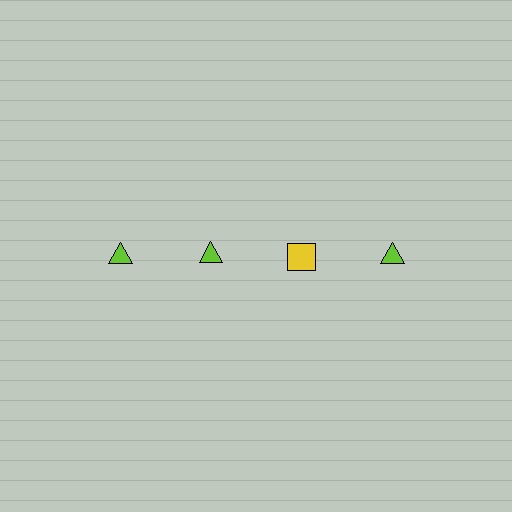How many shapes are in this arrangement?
There are 4 shapes arranged in a grid pattern.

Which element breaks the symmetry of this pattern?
The yellow square in the top row, center column breaks the symmetry. All other shapes are lime triangles.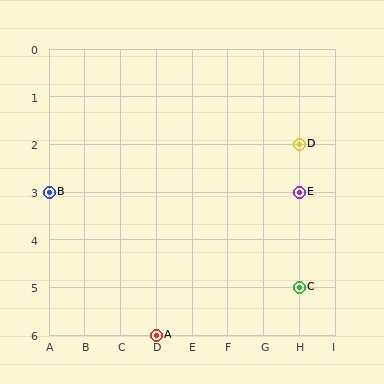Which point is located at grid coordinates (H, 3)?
Point E is at (H, 3).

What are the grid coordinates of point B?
Point B is at grid coordinates (A, 3).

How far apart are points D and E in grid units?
Points D and E are 1 row apart.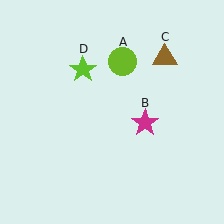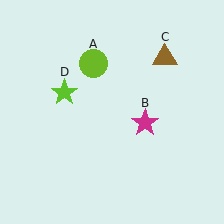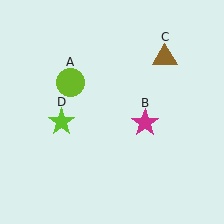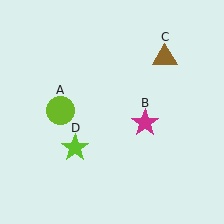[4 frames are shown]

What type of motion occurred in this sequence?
The lime circle (object A), lime star (object D) rotated counterclockwise around the center of the scene.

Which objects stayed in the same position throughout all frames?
Magenta star (object B) and brown triangle (object C) remained stationary.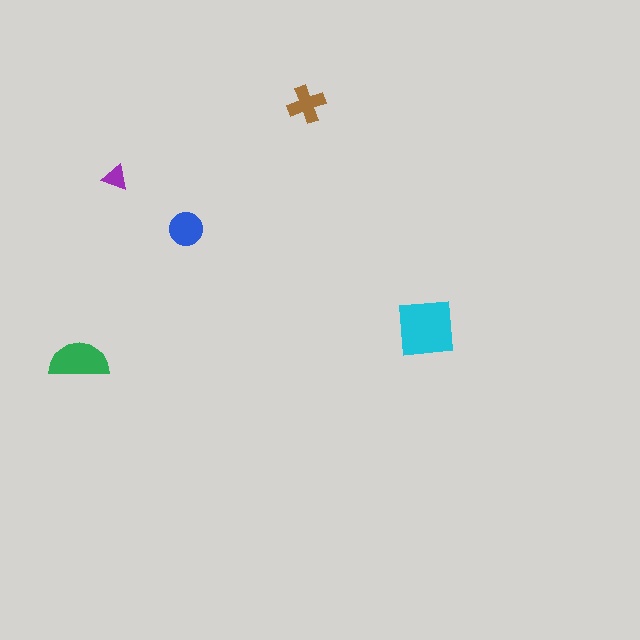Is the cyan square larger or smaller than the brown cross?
Larger.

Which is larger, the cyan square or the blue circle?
The cyan square.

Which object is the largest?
The cyan square.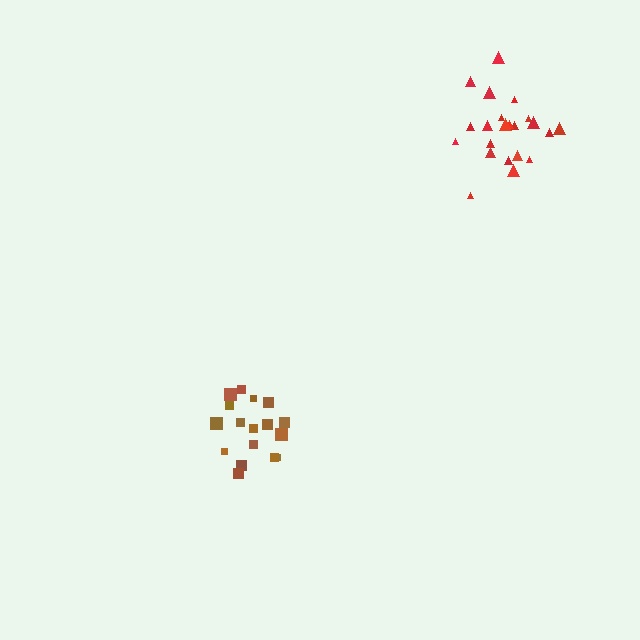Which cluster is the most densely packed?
Brown.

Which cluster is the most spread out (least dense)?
Red.